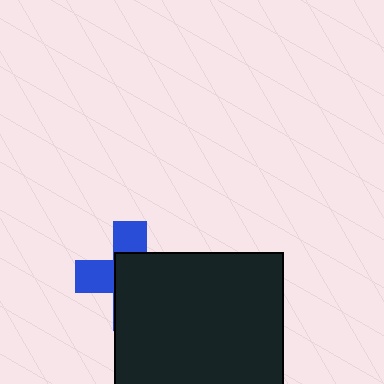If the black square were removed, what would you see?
You would see the complete blue cross.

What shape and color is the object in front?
The object in front is a black square.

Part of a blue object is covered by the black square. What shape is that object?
It is a cross.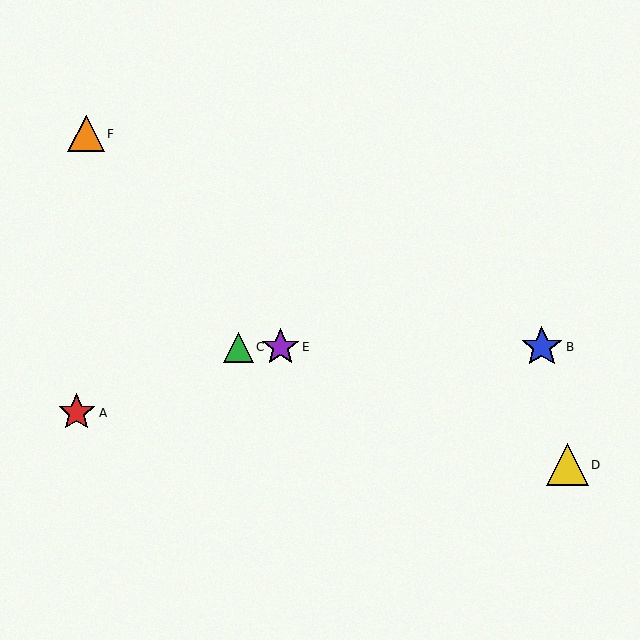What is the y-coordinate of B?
Object B is at y≈347.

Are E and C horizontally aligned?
Yes, both are at y≈347.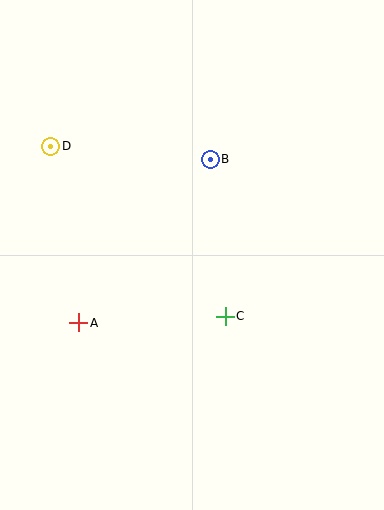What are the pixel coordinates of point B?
Point B is at (210, 159).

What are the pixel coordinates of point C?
Point C is at (225, 316).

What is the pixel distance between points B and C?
The distance between B and C is 158 pixels.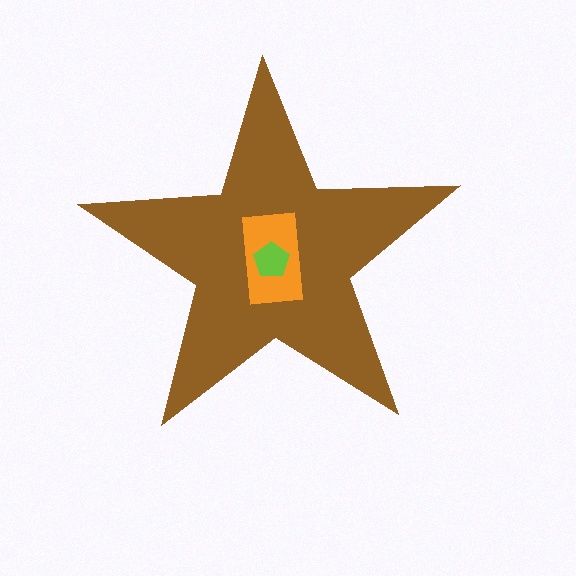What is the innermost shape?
The lime pentagon.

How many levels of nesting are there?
3.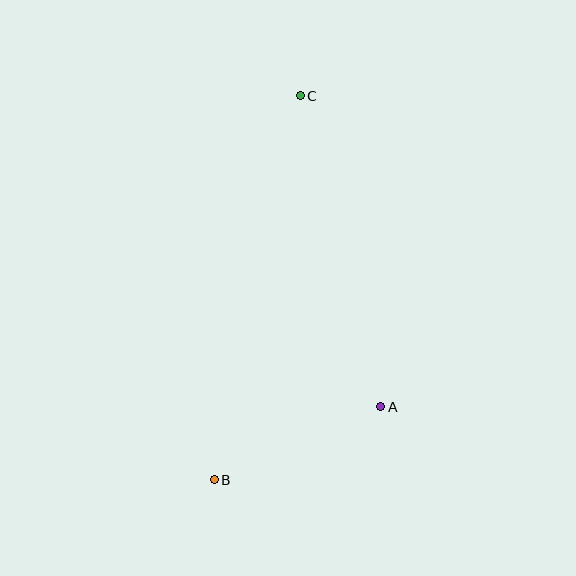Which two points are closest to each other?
Points A and B are closest to each other.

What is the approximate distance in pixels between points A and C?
The distance between A and C is approximately 321 pixels.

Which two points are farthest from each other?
Points B and C are farthest from each other.